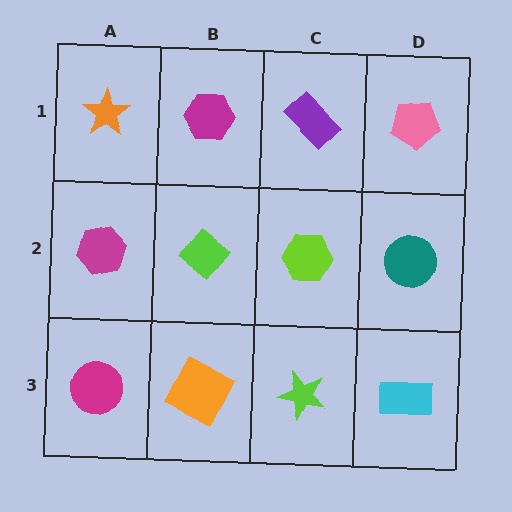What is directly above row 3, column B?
A lime diamond.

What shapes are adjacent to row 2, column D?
A pink pentagon (row 1, column D), a cyan rectangle (row 3, column D), a lime hexagon (row 2, column C).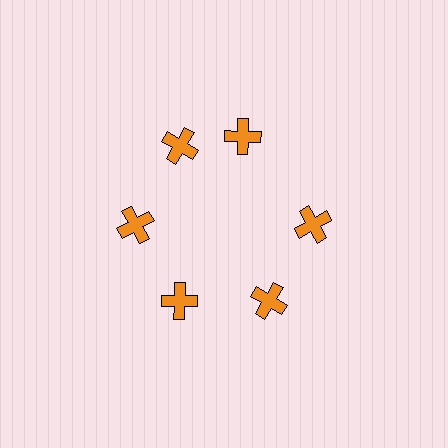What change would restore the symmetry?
The symmetry would be restored by rotating it back into even spacing with its neighbors so that all 6 crosses sit at equal angles and equal distance from the center.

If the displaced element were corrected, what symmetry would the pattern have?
It would have 6-fold rotational symmetry — the pattern would map onto itself every 60 degrees.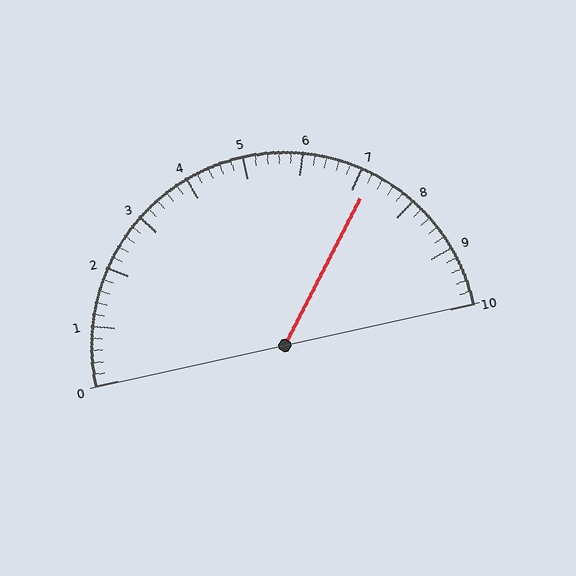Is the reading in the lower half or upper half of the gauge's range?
The reading is in the upper half of the range (0 to 10).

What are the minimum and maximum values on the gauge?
The gauge ranges from 0 to 10.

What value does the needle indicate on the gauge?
The needle indicates approximately 7.2.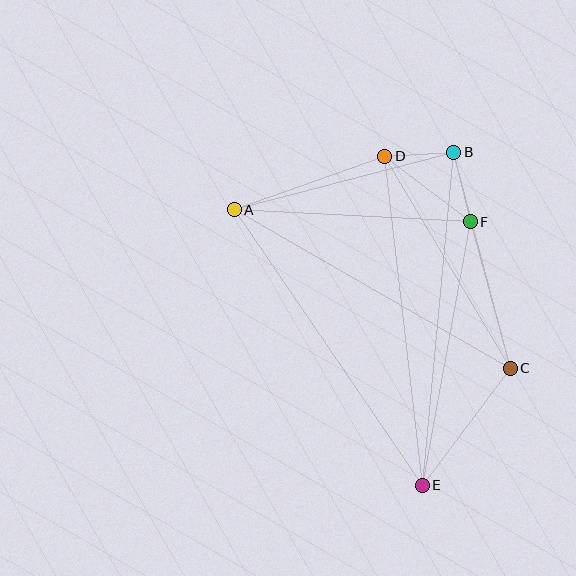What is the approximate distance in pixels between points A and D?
The distance between A and D is approximately 160 pixels.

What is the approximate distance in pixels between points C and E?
The distance between C and E is approximately 146 pixels.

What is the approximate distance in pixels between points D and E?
The distance between D and E is approximately 331 pixels.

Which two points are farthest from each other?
Points B and E are farthest from each other.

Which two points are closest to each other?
Points B and D are closest to each other.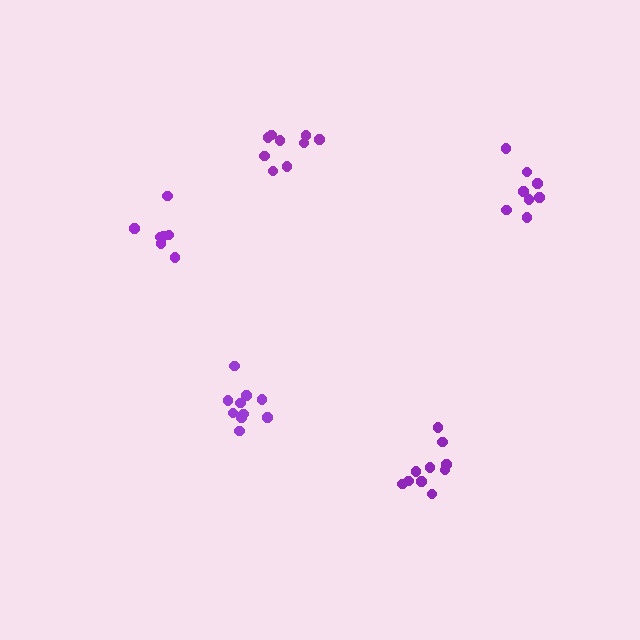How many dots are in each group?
Group 1: 9 dots, Group 2: 7 dots, Group 3: 8 dots, Group 4: 10 dots, Group 5: 10 dots (44 total).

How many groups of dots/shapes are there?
There are 5 groups.